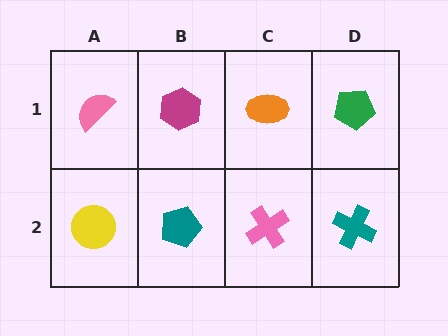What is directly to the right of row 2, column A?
A teal pentagon.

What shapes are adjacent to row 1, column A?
A yellow circle (row 2, column A), a magenta hexagon (row 1, column B).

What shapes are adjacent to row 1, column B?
A teal pentagon (row 2, column B), a pink semicircle (row 1, column A), an orange ellipse (row 1, column C).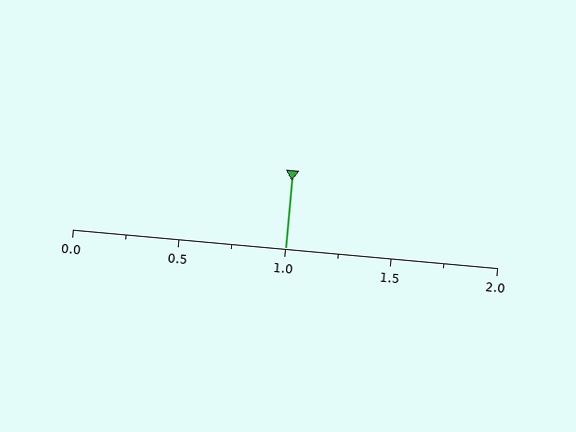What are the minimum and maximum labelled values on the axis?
The axis runs from 0.0 to 2.0.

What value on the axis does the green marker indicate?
The marker indicates approximately 1.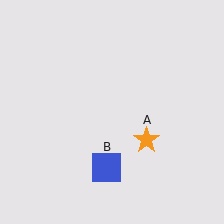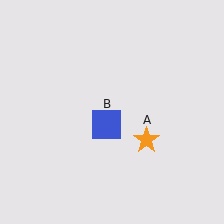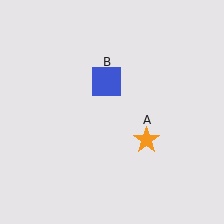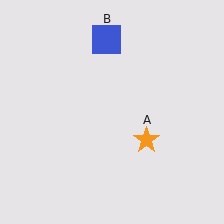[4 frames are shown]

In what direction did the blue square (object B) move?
The blue square (object B) moved up.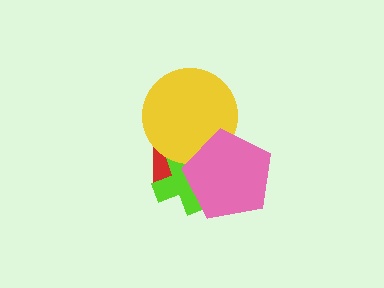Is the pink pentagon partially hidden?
No, no other shape covers it.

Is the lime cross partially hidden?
Yes, it is partially covered by another shape.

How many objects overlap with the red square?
3 objects overlap with the red square.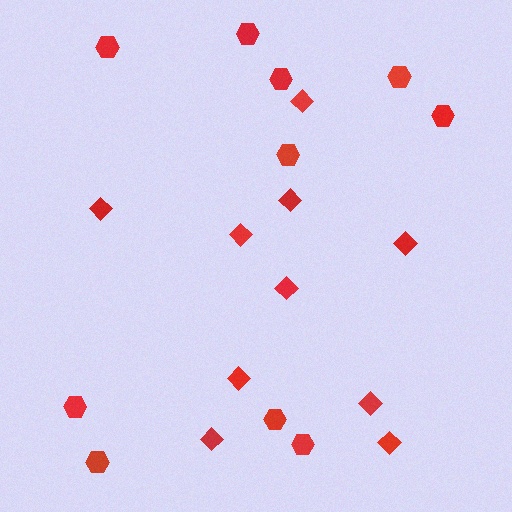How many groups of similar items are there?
There are 2 groups: one group of hexagons (10) and one group of diamonds (10).